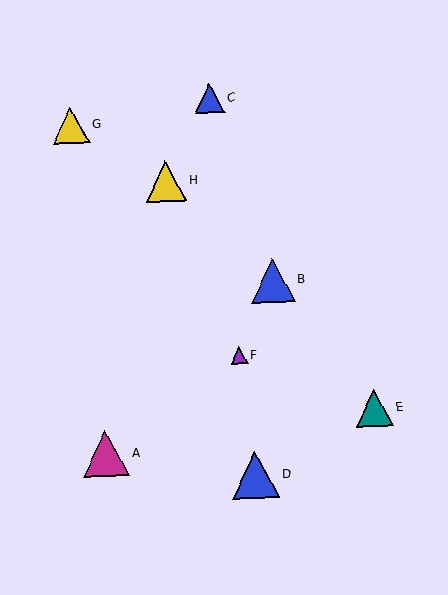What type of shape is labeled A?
Shape A is a magenta triangle.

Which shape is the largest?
The blue triangle (labeled D) is the largest.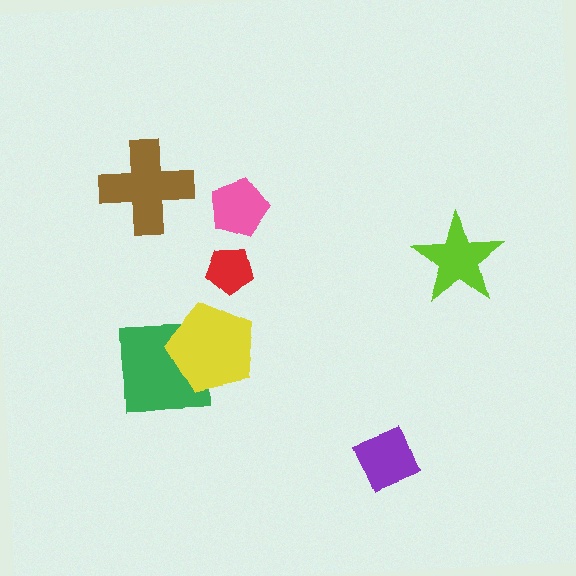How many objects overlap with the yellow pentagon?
1 object overlaps with the yellow pentagon.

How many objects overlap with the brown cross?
0 objects overlap with the brown cross.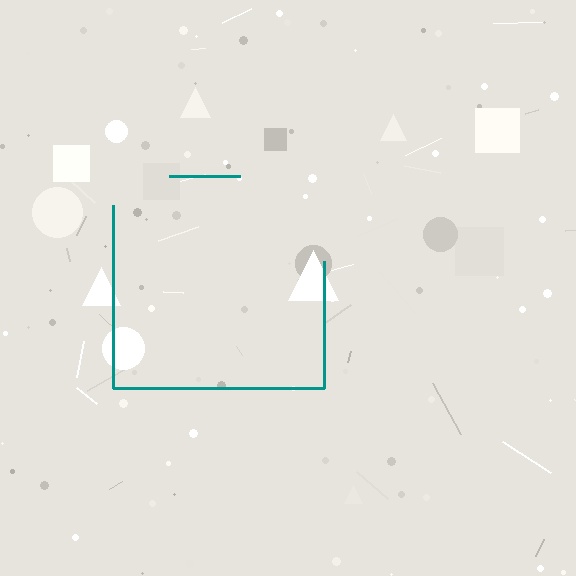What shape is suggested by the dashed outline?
The dashed outline suggests a square.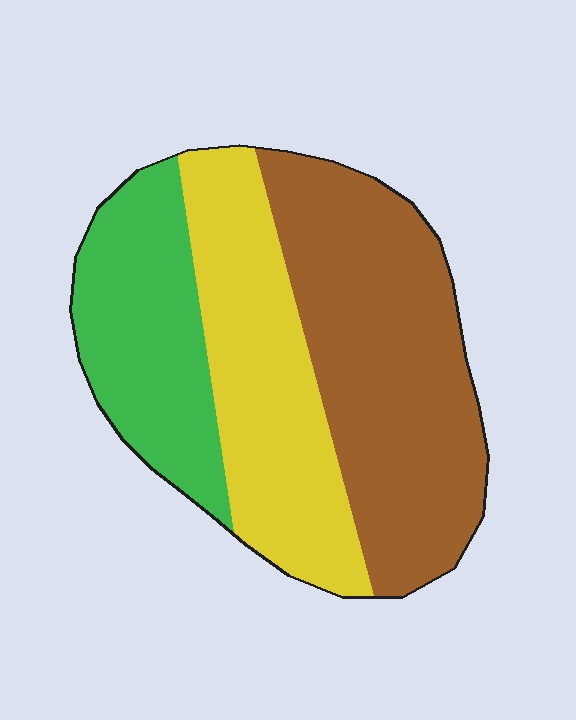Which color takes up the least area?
Green, at roughly 25%.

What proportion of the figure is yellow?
Yellow takes up between a sixth and a third of the figure.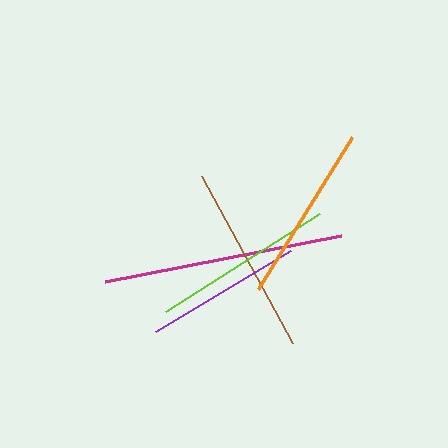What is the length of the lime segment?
The lime segment is approximately 182 pixels long.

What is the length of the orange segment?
The orange segment is approximately 179 pixels long.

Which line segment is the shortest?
The purple line is the shortest at approximately 158 pixels.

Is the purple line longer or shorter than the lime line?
The lime line is longer than the purple line.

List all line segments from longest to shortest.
From longest to shortest: magenta, brown, lime, orange, purple.